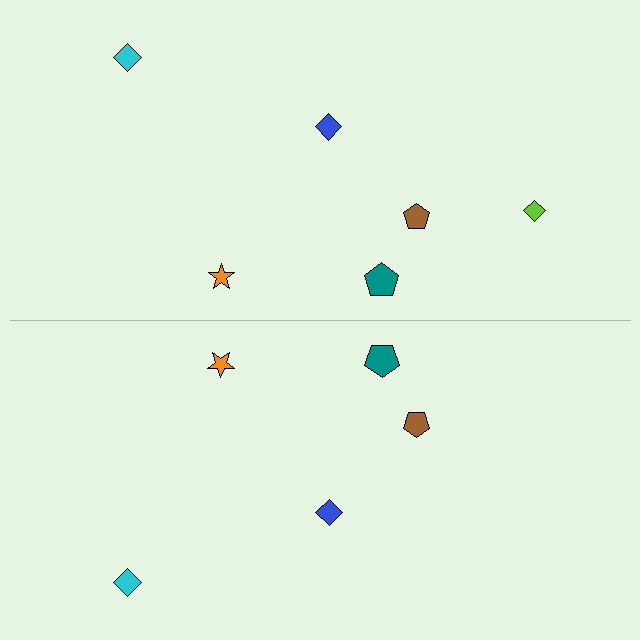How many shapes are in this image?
There are 11 shapes in this image.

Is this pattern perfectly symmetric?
No, the pattern is not perfectly symmetric. A lime diamond is missing from the bottom side.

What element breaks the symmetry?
A lime diamond is missing from the bottom side.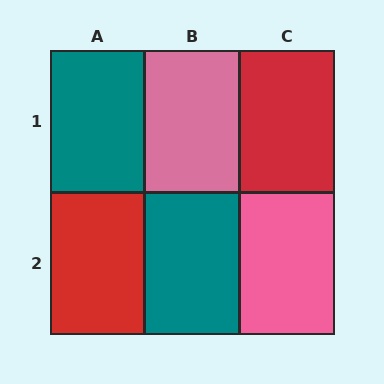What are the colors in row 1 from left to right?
Teal, pink, red.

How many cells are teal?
2 cells are teal.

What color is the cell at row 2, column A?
Red.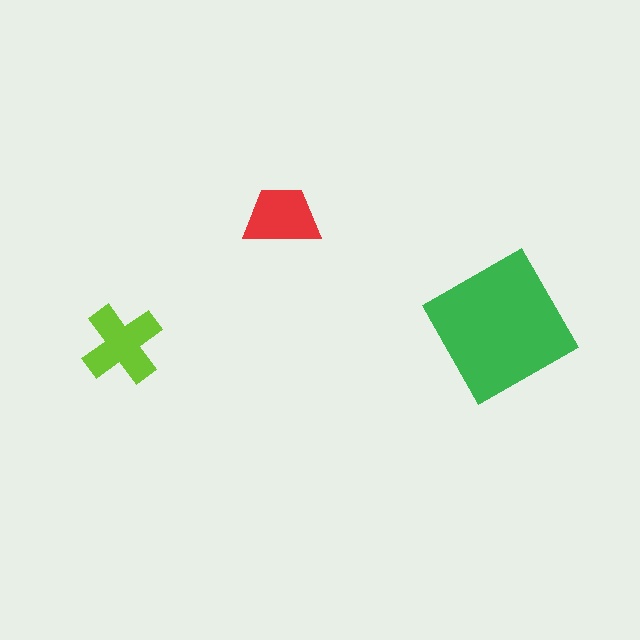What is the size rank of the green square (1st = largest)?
1st.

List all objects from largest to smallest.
The green square, the lime cross, the red trapezoid.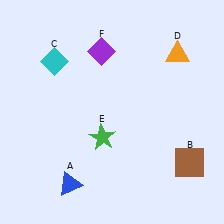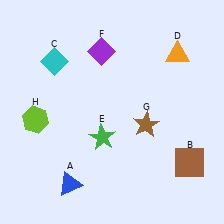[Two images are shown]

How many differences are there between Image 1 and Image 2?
There are 2 differences between the two images.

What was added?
A brown star (G), a lime hexagon (H) were added in Image 2.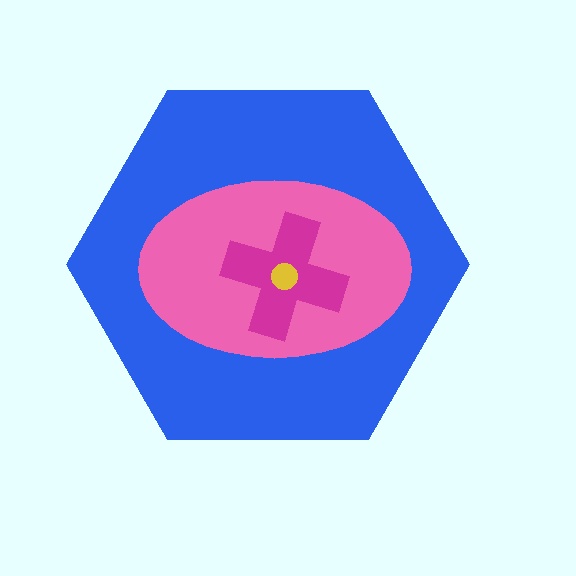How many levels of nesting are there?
4.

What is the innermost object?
The yellow circle.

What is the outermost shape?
The blue hexagon.